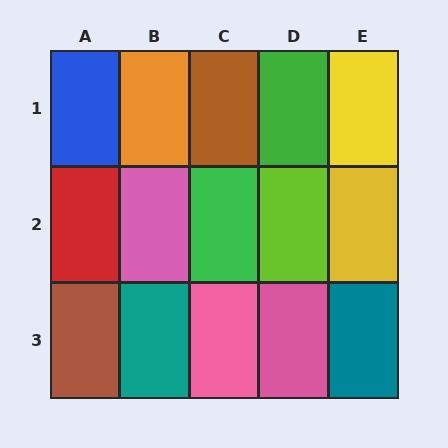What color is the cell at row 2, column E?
Yellow.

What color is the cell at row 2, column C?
Green.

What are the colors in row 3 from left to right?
Brown, teal, pink, pink, teal.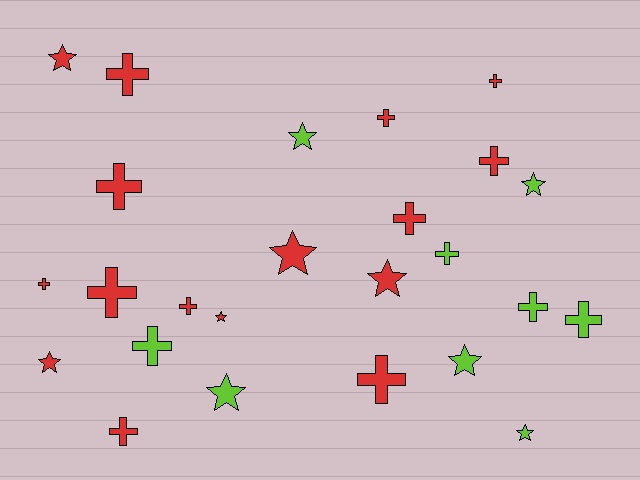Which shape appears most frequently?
Cross, with 15 objects.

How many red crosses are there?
There are 11 red crosses.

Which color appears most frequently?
Red, with 16 objects.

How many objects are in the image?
There are 25 objects.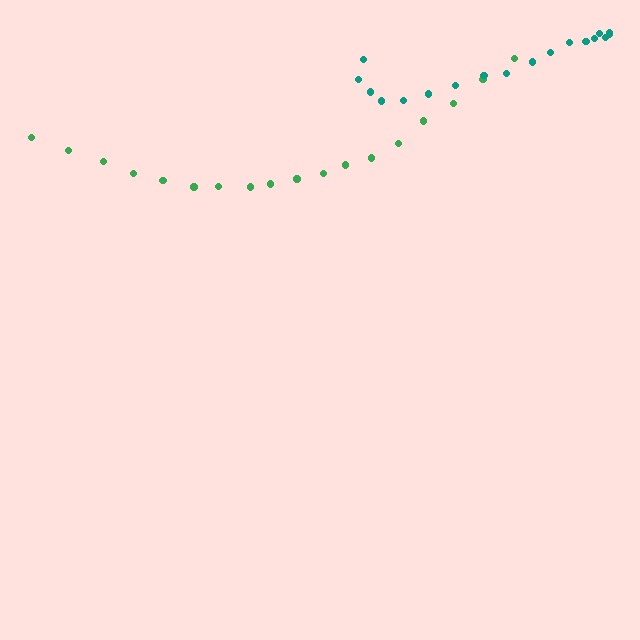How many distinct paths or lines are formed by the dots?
There are 2 distinct paths.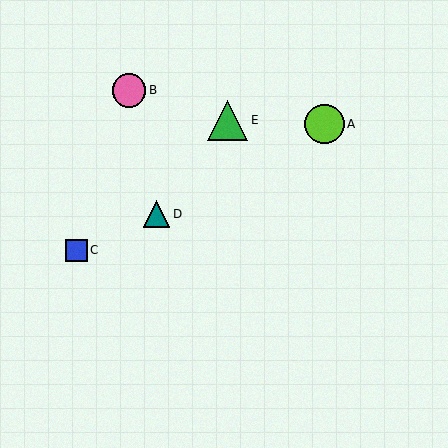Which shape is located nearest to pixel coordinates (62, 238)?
The blue square (labeled C) at (76, 250) is nearest to that location.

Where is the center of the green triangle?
The center of the green triangle is at (228, 120).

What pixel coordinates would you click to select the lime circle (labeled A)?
Click at (324, 124) to select the lime circle A.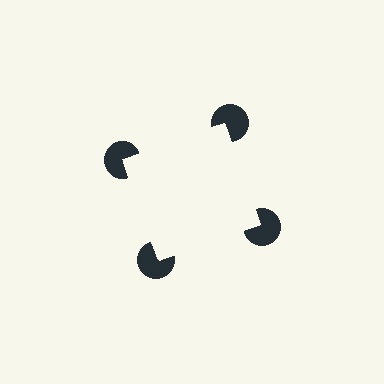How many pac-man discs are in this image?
There are 4 — one at each vertex of the illusory square.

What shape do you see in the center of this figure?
An illusory square — its edges are inferred from the aligned wedge cuts in the pac-man discs, not physically drawn.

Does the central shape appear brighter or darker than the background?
It typically appears slightly brighter than the background, even though no actual brightness change is drawn.